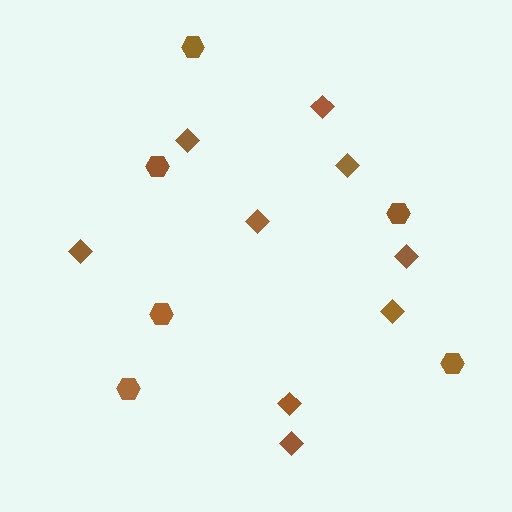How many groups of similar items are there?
There are 2 groups: one group of diamonds (9) and one group of hexagons (6).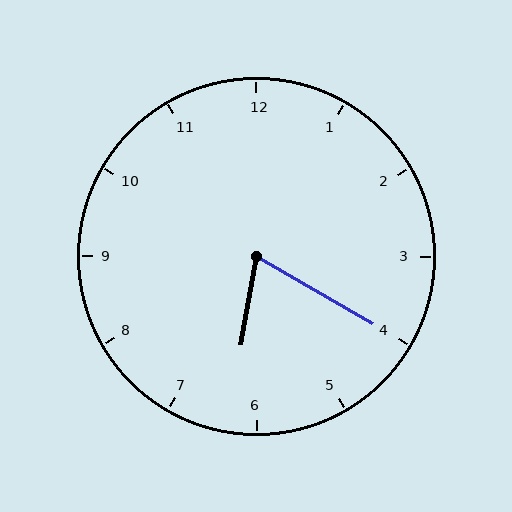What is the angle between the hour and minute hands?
Approximately 70 degrees.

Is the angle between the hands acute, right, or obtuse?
It is acute.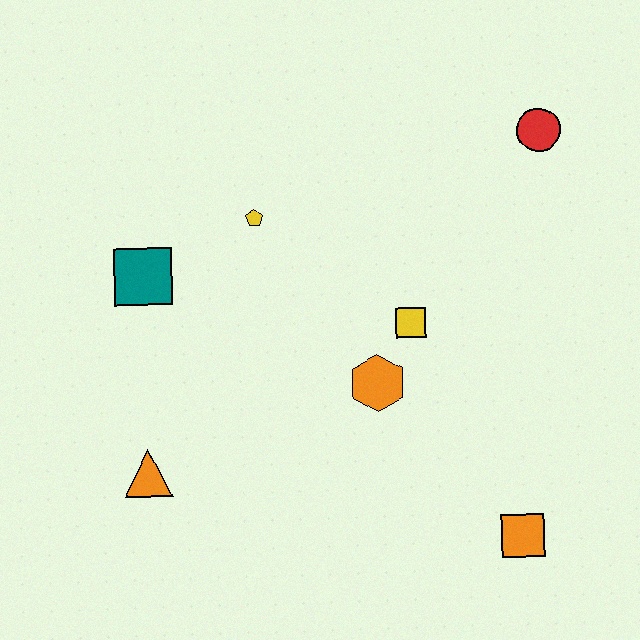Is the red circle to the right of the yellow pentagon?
Yes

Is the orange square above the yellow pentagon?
No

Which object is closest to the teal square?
The yellow pentagon is closest to the teal square.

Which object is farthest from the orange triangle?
The red circle is farthest from the orange triangle.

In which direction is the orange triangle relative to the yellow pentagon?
The orange triangle is below the yellow pentagon.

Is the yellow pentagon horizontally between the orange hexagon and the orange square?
No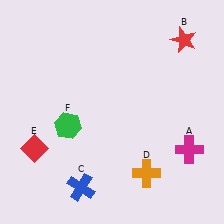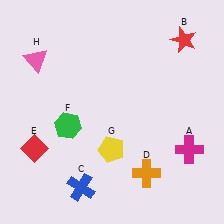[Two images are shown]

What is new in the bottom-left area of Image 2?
A yellow pentagon (G) was added in the bottom-left area of Image 2.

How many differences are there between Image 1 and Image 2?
There are 2 differences between the two images.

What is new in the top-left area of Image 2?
A pink triangle (H) was added in the top-left area of Image 2.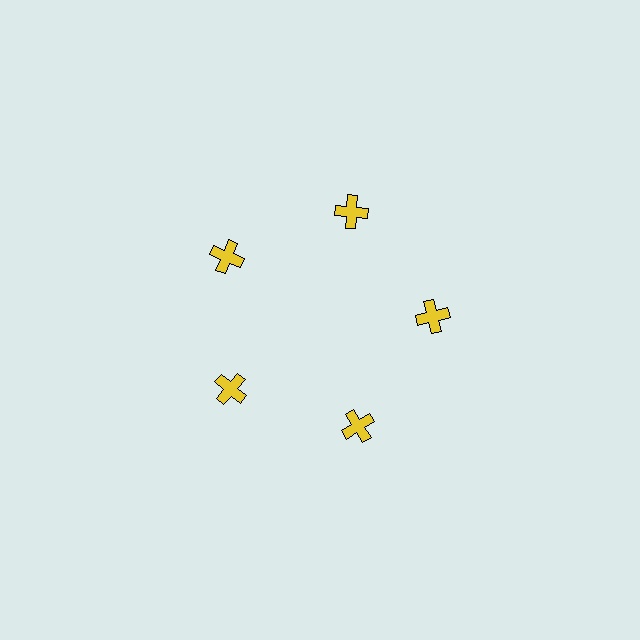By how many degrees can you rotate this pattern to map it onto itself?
The pattern maps onto itself every 72 degrees of rotation.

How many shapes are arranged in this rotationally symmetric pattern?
There are 5 shapes, arranged in 5 groups of 1.